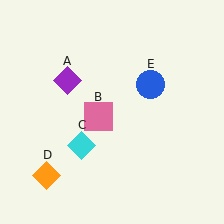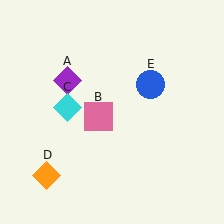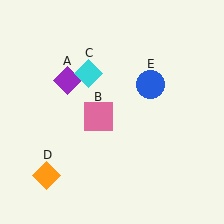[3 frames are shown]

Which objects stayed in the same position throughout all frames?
Purple diamond (object A) and pink square (object B) and orange diamond (object D) and blue circle (object E) remained stationary.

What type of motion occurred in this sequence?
The cyan diamond (object C) rotated clockwise around the center of the scene.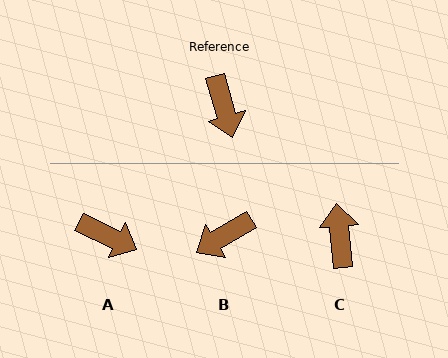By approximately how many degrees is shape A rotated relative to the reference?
Approximately 48 degrees counter-clockwise.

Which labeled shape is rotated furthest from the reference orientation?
C, about 169 degrees away.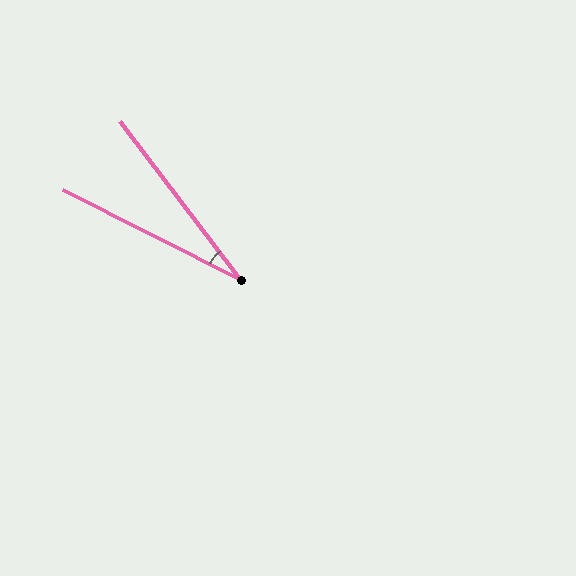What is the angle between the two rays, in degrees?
Approximately 26 degrees.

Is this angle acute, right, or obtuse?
It is acute.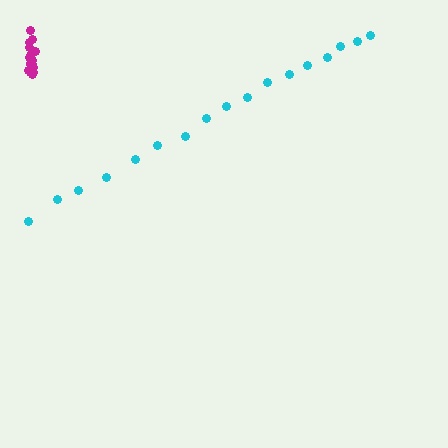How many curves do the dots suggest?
There are 2 distinct paths.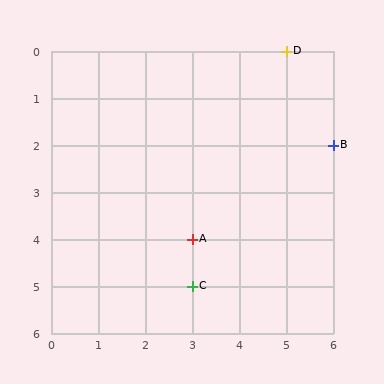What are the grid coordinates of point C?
Point C is at grid coordinates (3, 5).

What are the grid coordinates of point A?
Point A is at grid coordinates (3, 4).